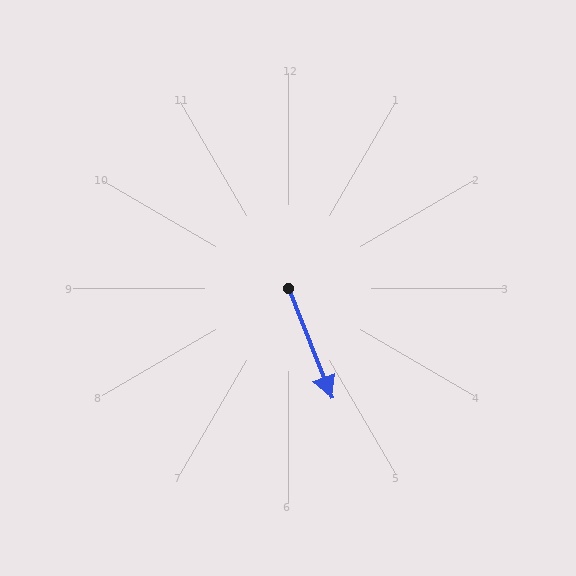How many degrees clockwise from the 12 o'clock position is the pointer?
Approximately 158 degrees.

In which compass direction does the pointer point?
South.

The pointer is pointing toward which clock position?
Roughly 5 o'clock.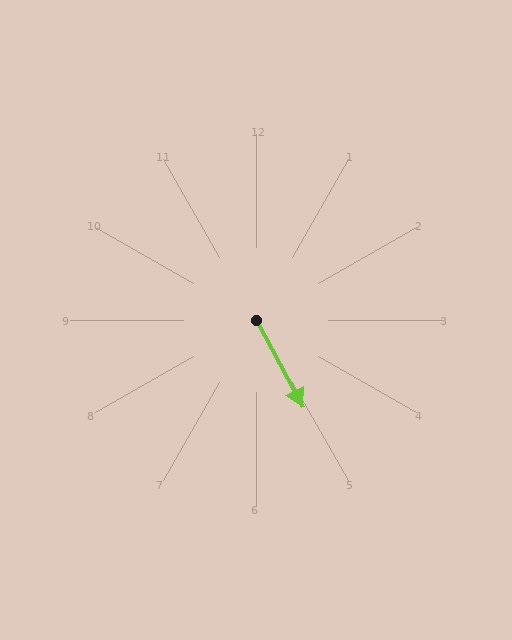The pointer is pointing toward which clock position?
Roughly 5 o'clock.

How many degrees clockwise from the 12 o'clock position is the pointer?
Approximately 152 degrees.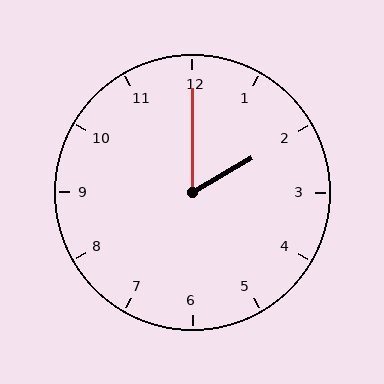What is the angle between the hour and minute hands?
Approximately 60 degrees.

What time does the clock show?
2:00.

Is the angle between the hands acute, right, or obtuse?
It is acute.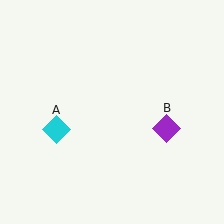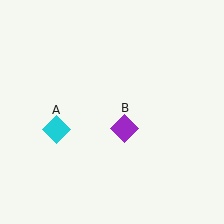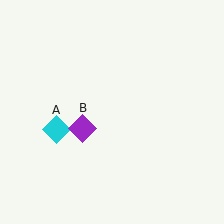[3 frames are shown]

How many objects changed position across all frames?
1 object changed position: purple diamond (object B).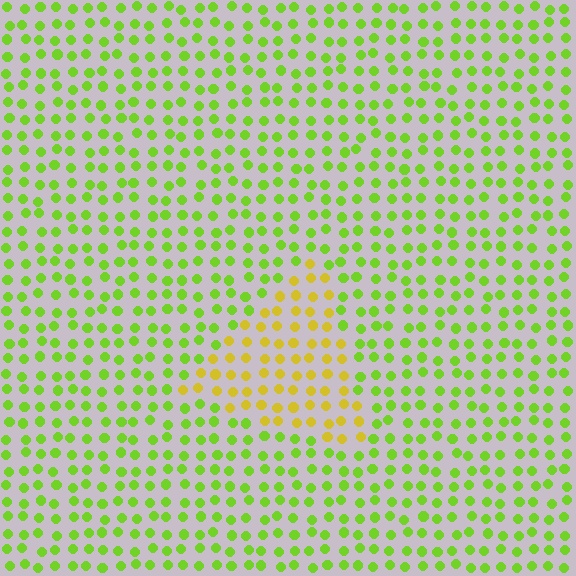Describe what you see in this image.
The image is filled with small lime elements in a uniform arrangement. A triangle-shaped region is visible where the elements are tinted to a slightly different hue, forming a subtle color boundary.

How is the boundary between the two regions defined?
The boundary is defined purely by a slight shift in hue (about 42 degrees). Spacing, size, and orientation are identical on both sides.